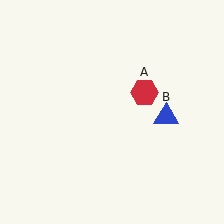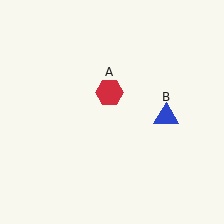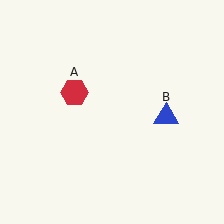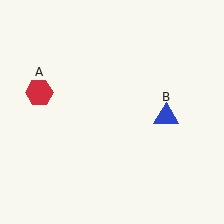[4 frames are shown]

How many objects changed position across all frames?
1 object changed position: red hexagon (object A).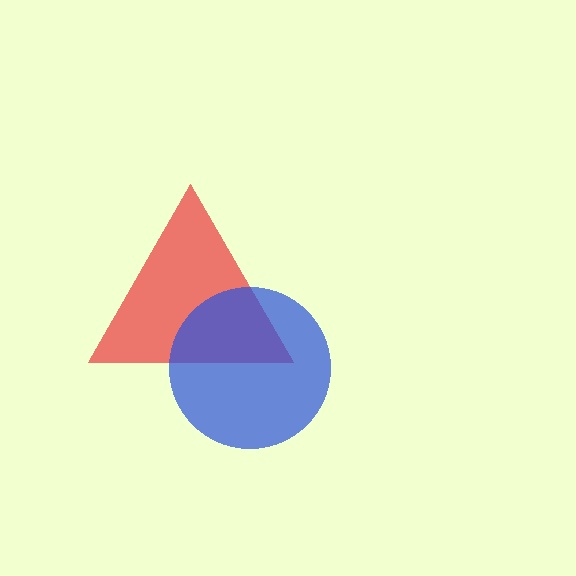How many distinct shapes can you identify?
There are 2 distinct shapes: a red triangle, a blue circle.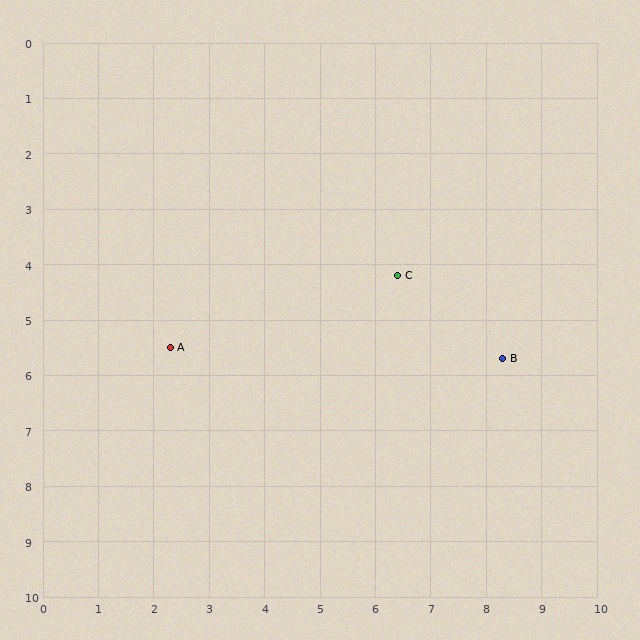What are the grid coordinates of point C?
Point C is at approximately (6.4, 4.2).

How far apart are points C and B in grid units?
Points C and B are about 2.4 grid units apart.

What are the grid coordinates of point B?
Point B is at approximately (8.3, 5.7).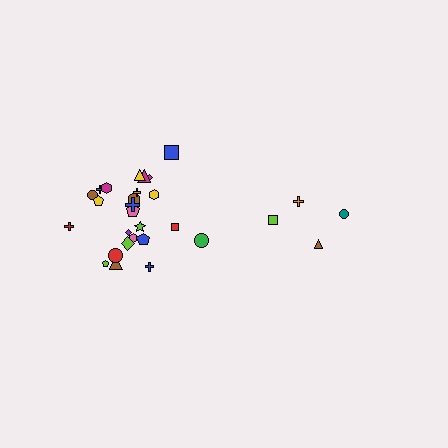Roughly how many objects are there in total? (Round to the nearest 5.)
Roughly 30 objects in total.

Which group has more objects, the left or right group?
The left group.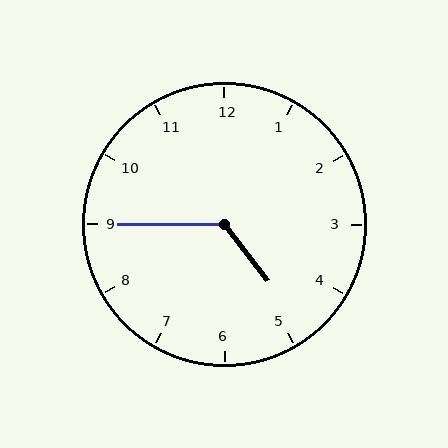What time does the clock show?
4:45.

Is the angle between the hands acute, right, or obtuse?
It is obtuse.